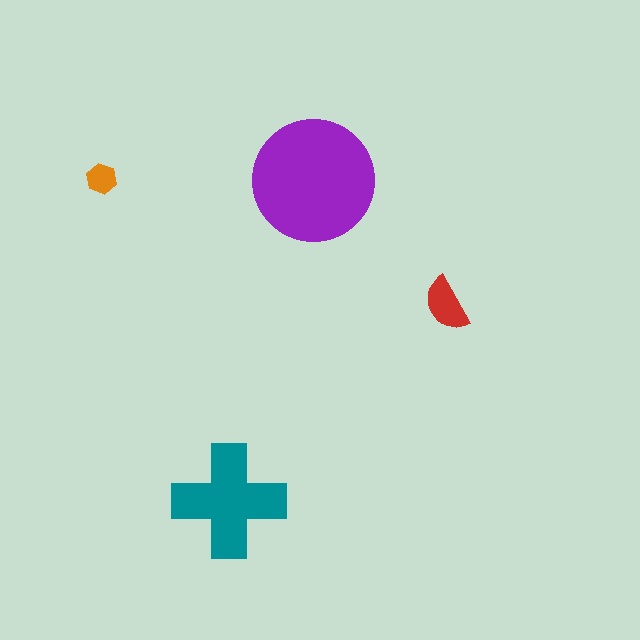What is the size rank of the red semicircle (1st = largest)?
3rd.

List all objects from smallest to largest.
The orange hexagon, the red semicircle, the teal cross, the purple circle.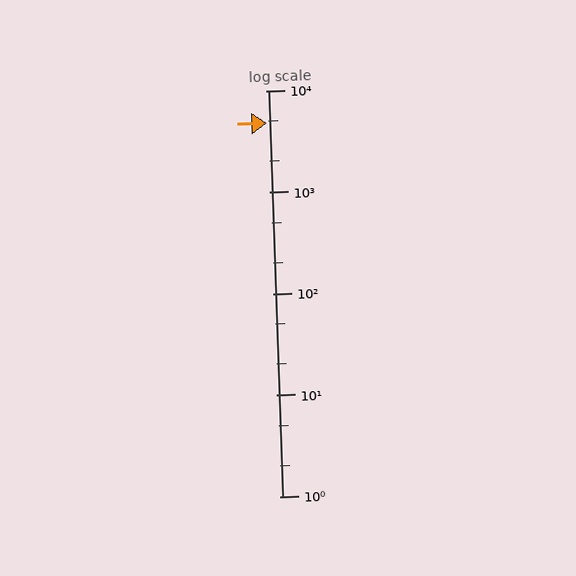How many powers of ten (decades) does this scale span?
The scale spans 4 decades, from 1 to 10000.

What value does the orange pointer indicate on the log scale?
The pointer indicates approximately 4800.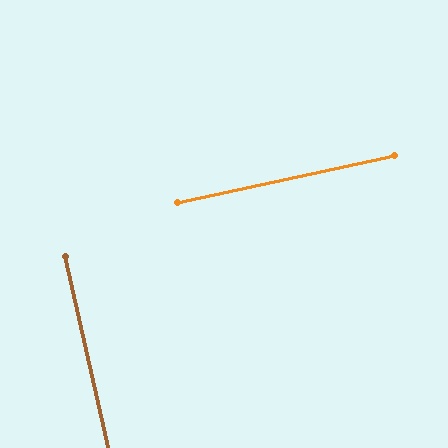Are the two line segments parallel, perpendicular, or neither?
Perpendicular — they meet at approximately 90°.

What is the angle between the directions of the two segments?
Approximately 90 degrees.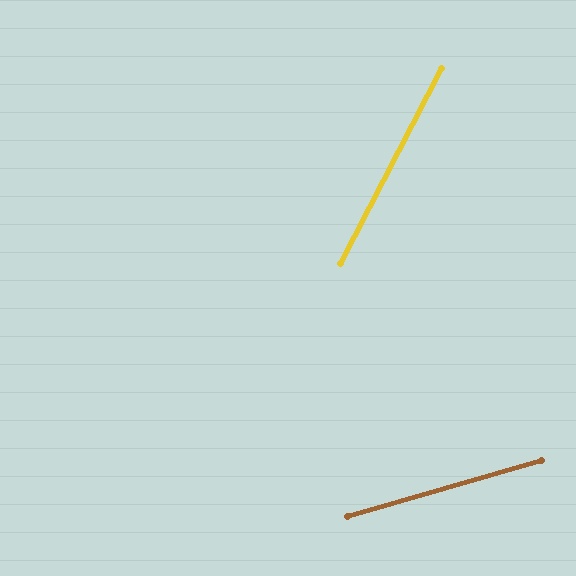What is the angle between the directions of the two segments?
Approximately 47 degrees.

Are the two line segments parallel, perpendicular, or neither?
Neither parallel nor perpendicular — they differ by about 47°.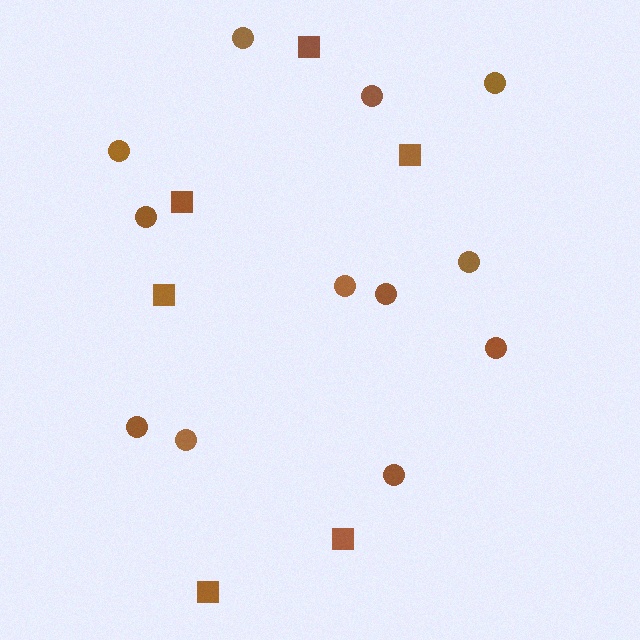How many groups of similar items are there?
There are 2 groups: one group of circles (12) and one group of squares (6).